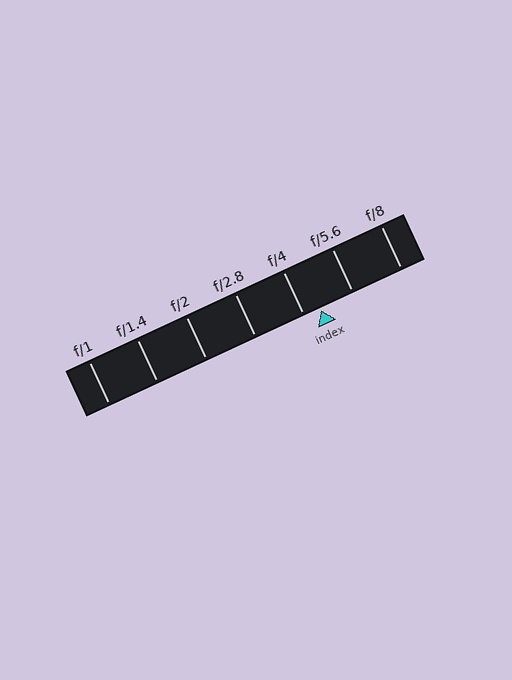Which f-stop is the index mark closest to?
The index mark is closest to f/4.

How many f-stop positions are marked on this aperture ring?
There are 7 f-stop positions marked.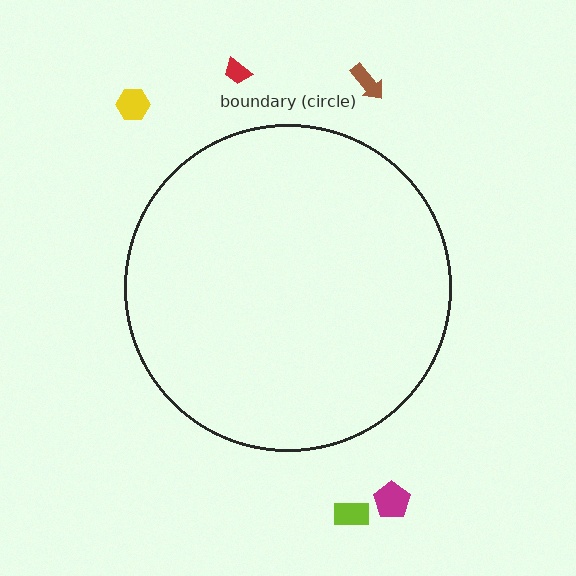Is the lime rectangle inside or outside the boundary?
Outside.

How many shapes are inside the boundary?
0 inside, 5 outside.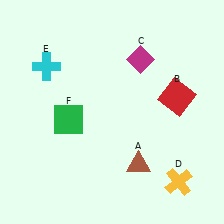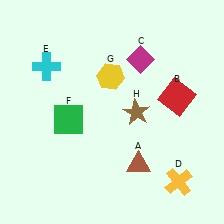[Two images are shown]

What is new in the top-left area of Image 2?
A yellow hexagon (G) was added in the top-left area of Image 2.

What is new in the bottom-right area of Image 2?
A brown star (H) was added in the bottom-right area of Image 2.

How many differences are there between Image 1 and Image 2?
There are 2 differences between the two images.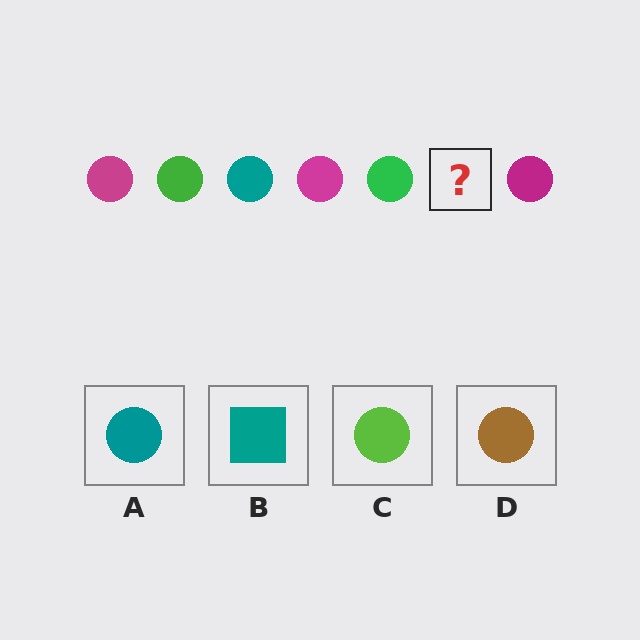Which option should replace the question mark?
Option A.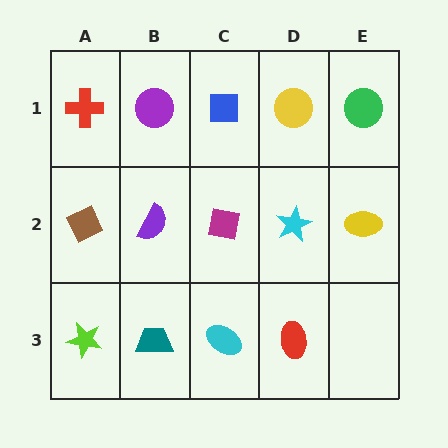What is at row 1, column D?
A yellow circle.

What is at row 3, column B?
A teal trapezoid.